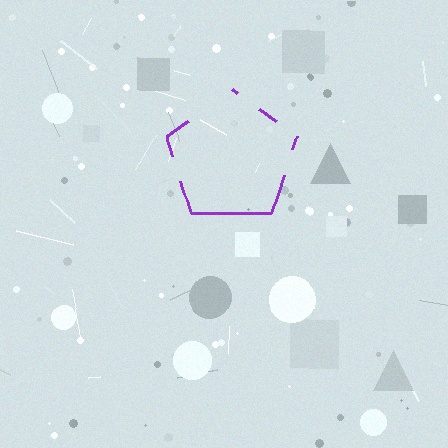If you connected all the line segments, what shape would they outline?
They would outline a pentagon.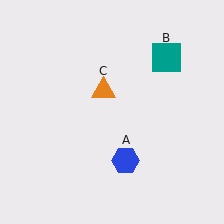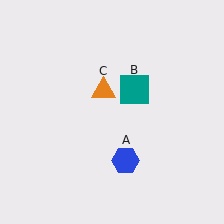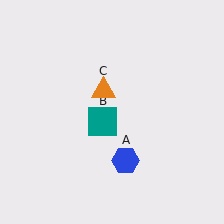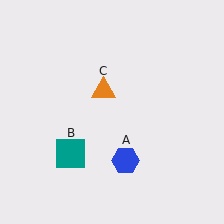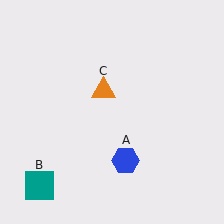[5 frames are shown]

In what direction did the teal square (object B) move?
The teal square (object B) moved down and to the left.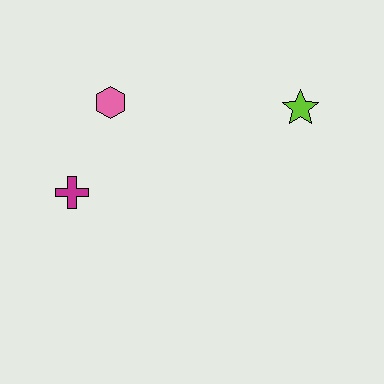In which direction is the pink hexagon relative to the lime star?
The pink hexagon is to the left of the lime star.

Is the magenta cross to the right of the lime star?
No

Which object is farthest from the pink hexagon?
The lime star is farthest from the pink hexagon.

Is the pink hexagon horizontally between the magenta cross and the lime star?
Yes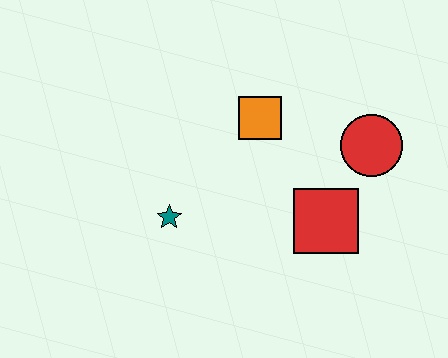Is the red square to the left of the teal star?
No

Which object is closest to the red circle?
The red square is closest to the red circle.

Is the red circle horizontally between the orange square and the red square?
No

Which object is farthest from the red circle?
The teal star is farthest from the red circle.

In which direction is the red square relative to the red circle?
The red square is below the red circle.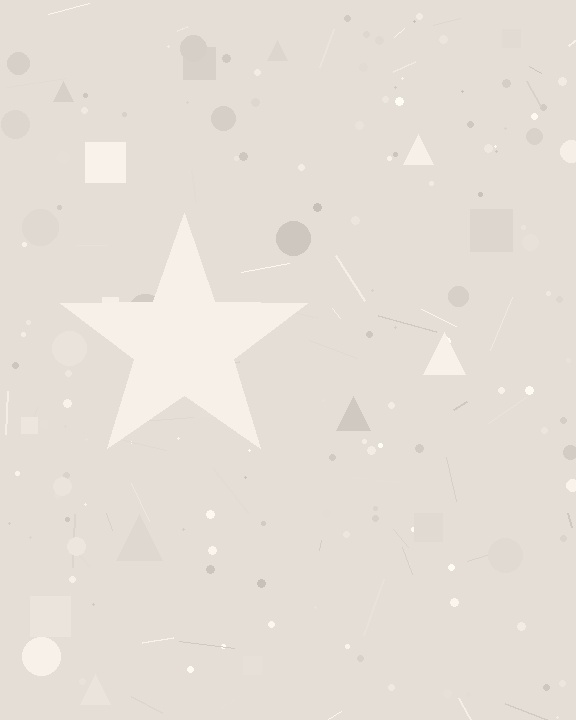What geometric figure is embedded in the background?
A star is embedded in the background.